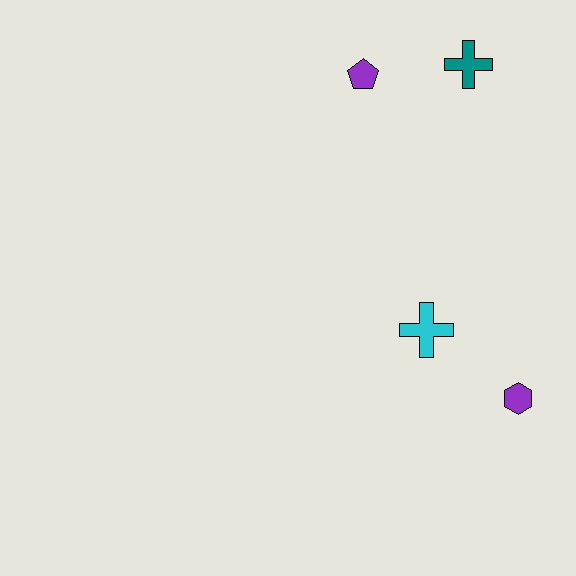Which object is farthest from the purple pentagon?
The purple hexagon is farthest from the purple pentagon.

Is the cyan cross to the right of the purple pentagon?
Yes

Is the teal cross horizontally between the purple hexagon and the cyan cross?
Yes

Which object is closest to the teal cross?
The purple pentagon is closest to the teal cross.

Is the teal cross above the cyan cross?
Yes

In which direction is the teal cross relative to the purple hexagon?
The teal cross is above the purple hexagon.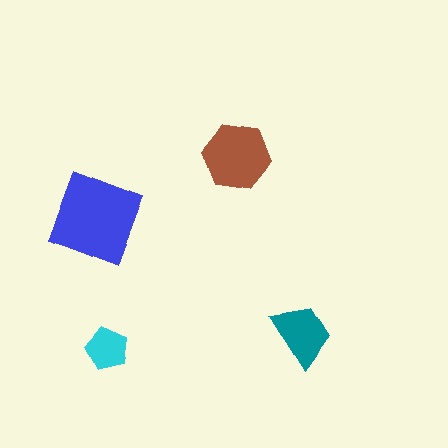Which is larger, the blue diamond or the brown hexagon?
The blue diamond.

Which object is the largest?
The blue diamond.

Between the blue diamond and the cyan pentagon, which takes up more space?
The blue diamond.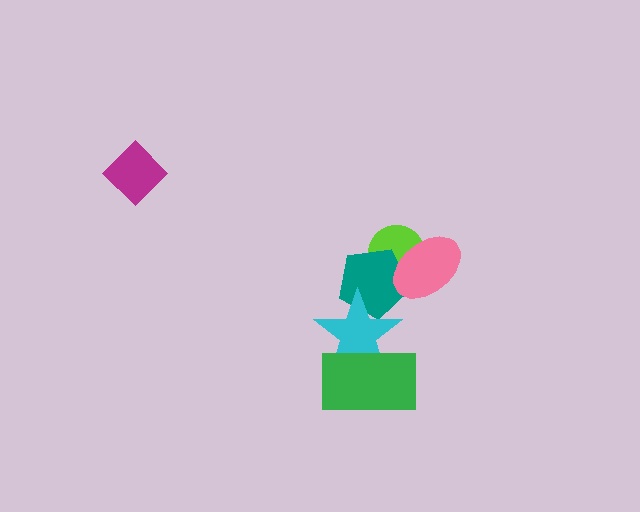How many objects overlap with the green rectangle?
1 object overlaps with the green rectangle.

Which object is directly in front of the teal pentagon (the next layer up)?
The cyan star is directly in front of the teal pentagon.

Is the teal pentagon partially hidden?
Yes, it is partially covered by another shape.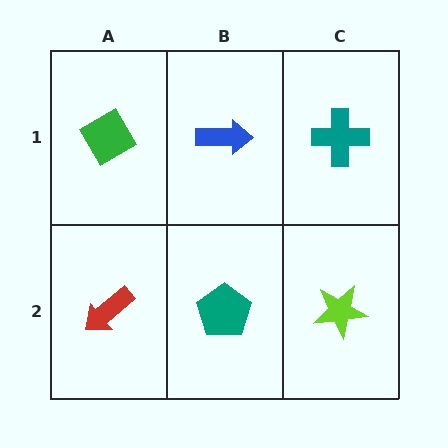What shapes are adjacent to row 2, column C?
A teal cross (row 1, column C), a teal pentagon (row 2, column B).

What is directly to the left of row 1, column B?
A green diamond.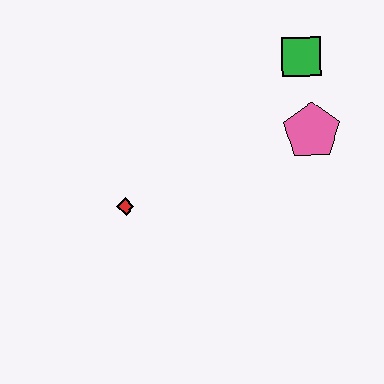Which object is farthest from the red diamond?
The green square is farthest from the red diamond.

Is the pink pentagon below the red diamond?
No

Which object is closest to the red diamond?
The pink pentagon is closest to the red diamond.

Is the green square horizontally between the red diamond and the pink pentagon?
Yes